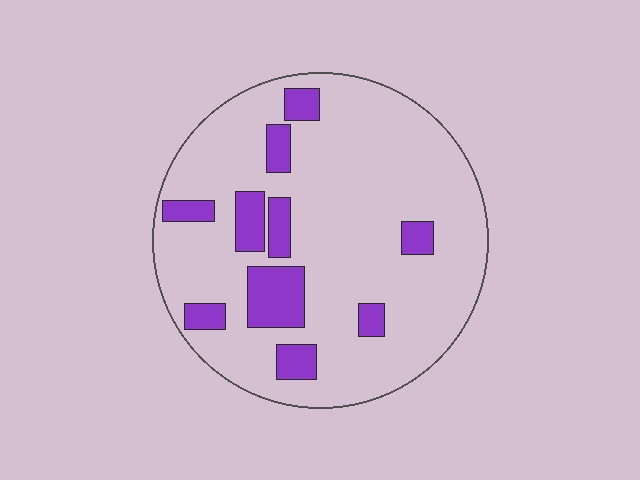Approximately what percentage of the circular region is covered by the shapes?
Approximately 15%.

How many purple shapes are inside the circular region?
10.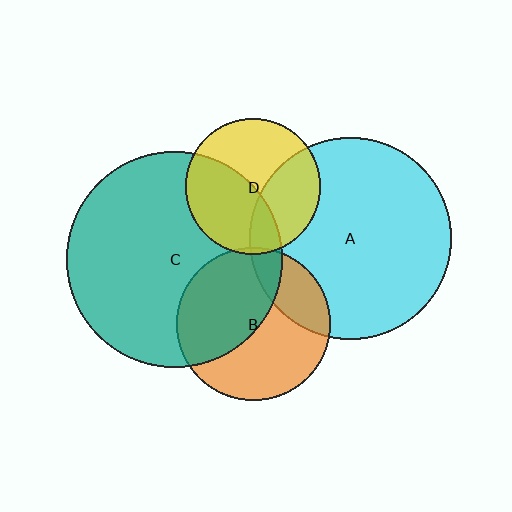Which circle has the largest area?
Circle C (teal).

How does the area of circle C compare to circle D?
Approximately 2.5 times.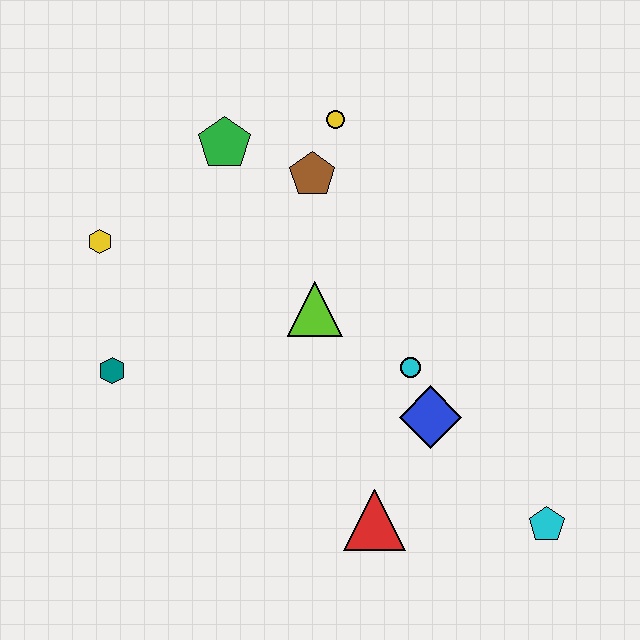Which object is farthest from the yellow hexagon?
The cyan pentagon is farthest from the yellow hexagon.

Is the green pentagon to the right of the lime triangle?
No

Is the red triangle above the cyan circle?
No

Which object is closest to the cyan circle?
The blue diamond is closest to the cyan circle.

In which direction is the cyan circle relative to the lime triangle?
The cyan circle is to the right of the lime triangle.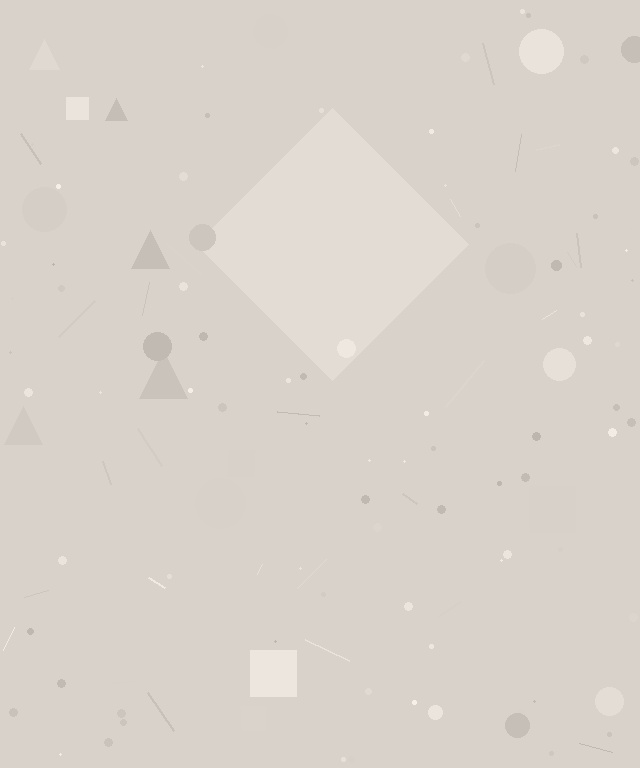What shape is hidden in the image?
A diamond is hidden in the image.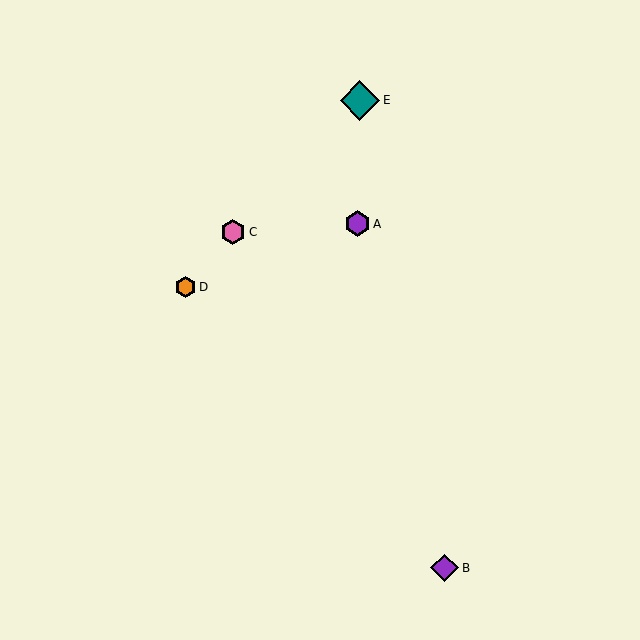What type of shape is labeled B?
Shape B is a purple diamond.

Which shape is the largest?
The teal diamond (labeled E) is the largest.